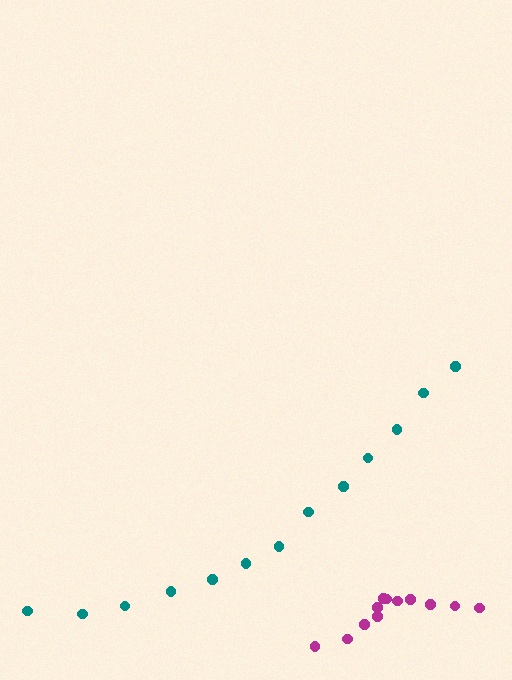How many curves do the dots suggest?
There are 2 distinct paths.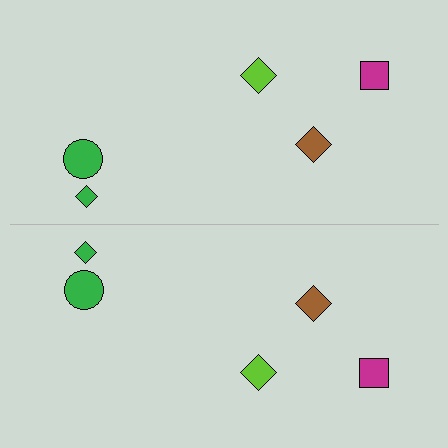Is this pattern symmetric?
Yes, this pattern has bilateral (reflection) symmetry.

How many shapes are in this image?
There are 10 shapes in this image.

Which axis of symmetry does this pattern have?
The pattern has a horizontal axis of symmetry running through the center of the image.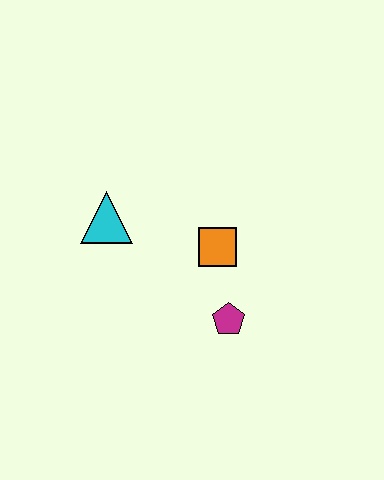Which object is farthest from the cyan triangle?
The magenta pentagon is farthest from the cyan triangle.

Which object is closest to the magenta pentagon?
The orange square is closest to the magenta pentagon.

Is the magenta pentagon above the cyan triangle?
No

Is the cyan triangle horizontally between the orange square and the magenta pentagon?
No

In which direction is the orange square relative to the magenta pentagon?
The orange square is above the magenta pentagon.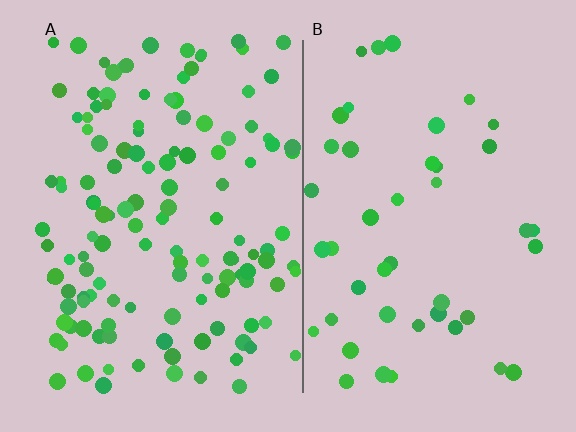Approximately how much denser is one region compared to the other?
Approximately 3.0× — region A over region B.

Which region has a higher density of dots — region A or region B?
A (the left).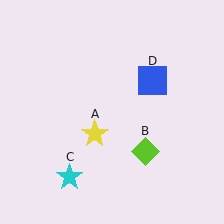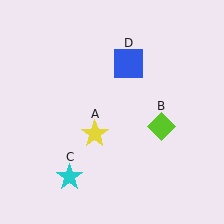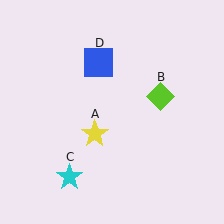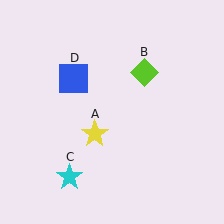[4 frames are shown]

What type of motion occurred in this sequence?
The lime diamond (object B), blue square (object D) rotated counterclockwise around the center of the scene.